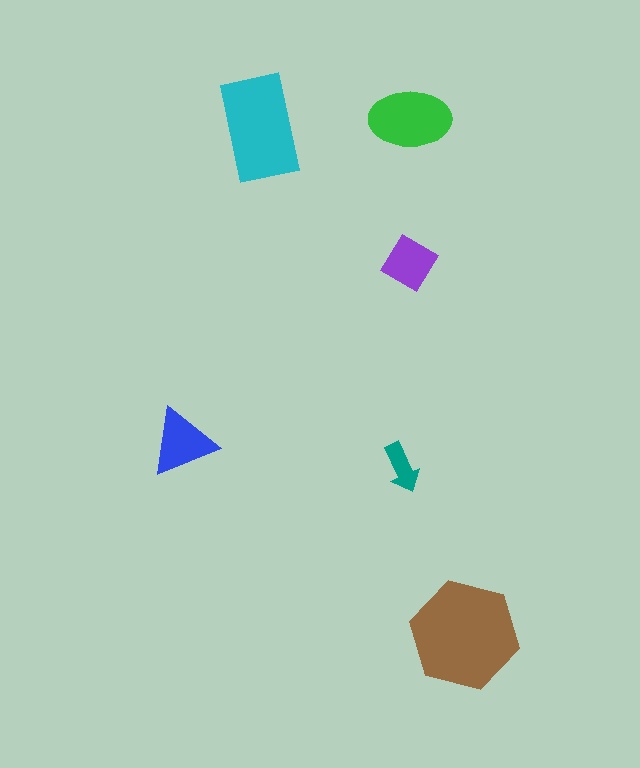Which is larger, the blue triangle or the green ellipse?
The green ellipse.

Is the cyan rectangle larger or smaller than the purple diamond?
Larger.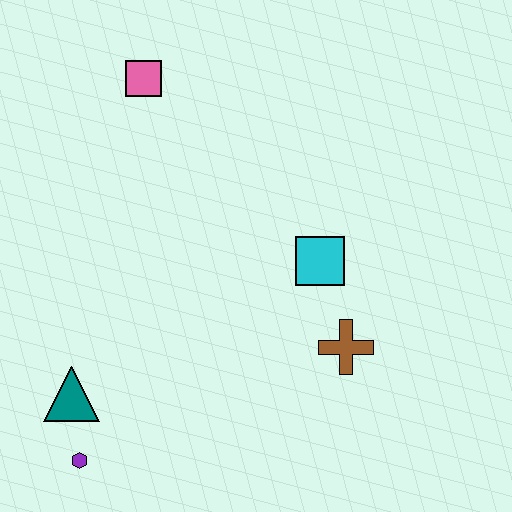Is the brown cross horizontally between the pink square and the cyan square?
No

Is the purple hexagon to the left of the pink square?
Yes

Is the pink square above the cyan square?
Yes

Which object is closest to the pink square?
The cyan square is closest to the pink square.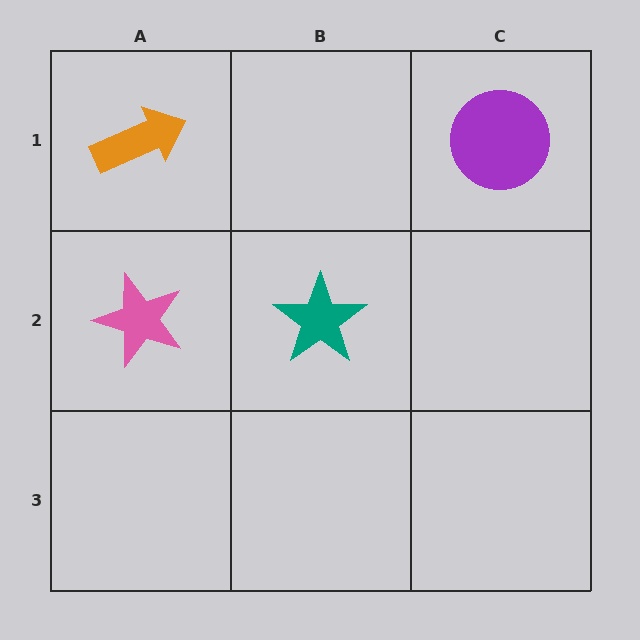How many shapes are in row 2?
2 shapes.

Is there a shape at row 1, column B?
No, that cell is empty.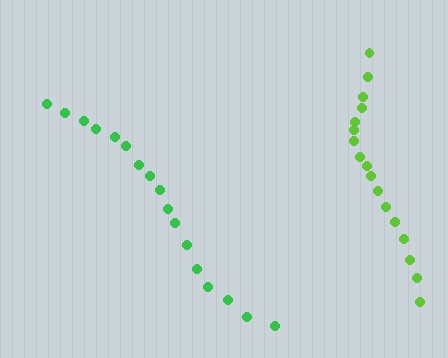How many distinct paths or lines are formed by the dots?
There are 2 distinct paths.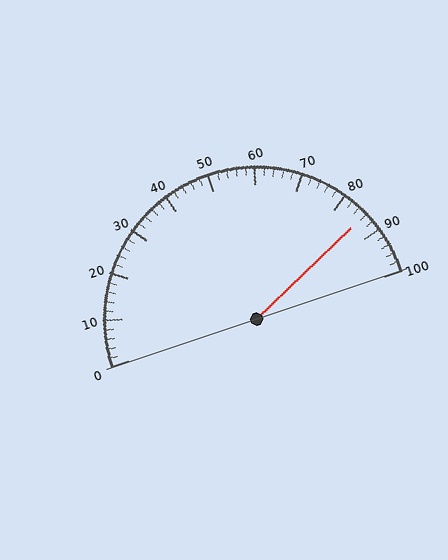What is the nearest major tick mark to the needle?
The nearest major tick mark is 90.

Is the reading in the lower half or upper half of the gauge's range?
The reading is in the upper half of the range (0 to 100).